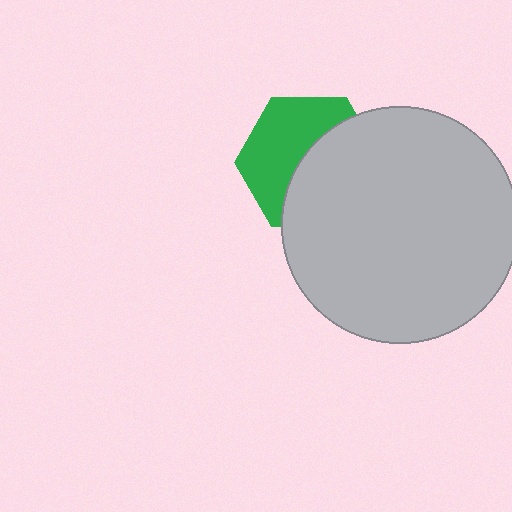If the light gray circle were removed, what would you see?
You would see the complete green hexagon.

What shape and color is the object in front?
The object in front is a light gray circle.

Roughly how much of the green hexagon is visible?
About half of it is visible (roughly 49%).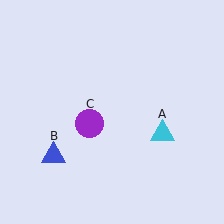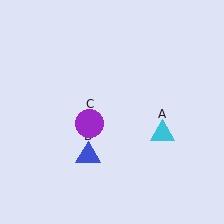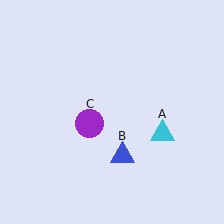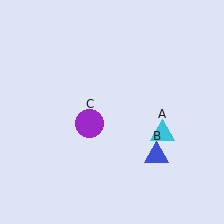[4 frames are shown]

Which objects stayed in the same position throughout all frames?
Cyan triangle (object A) and purple circle (object C) remained stationary.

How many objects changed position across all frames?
1 object changed position: blue triangle (object B).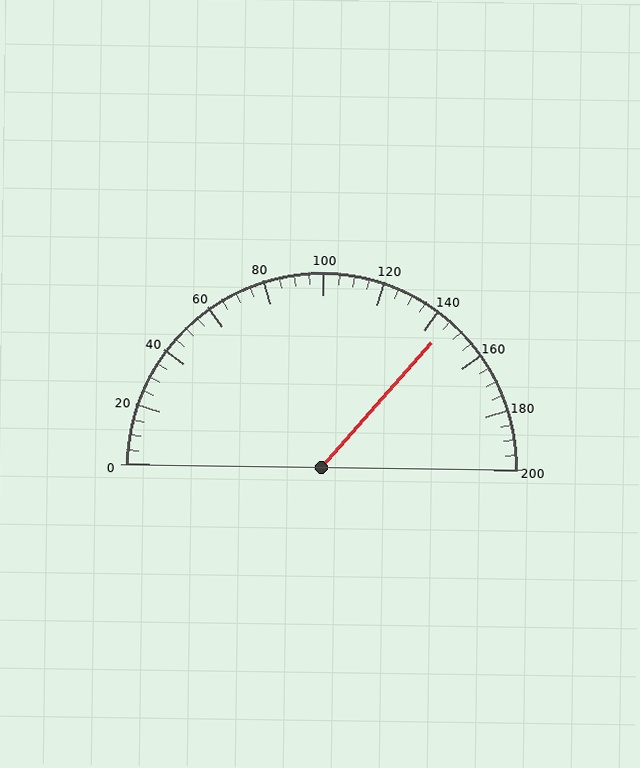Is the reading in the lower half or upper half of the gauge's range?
The reading is in the upper half of the range (0 to 200).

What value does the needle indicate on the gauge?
The needle indicates approximately 145.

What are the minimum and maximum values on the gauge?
The gauge ranges from 0 to 200.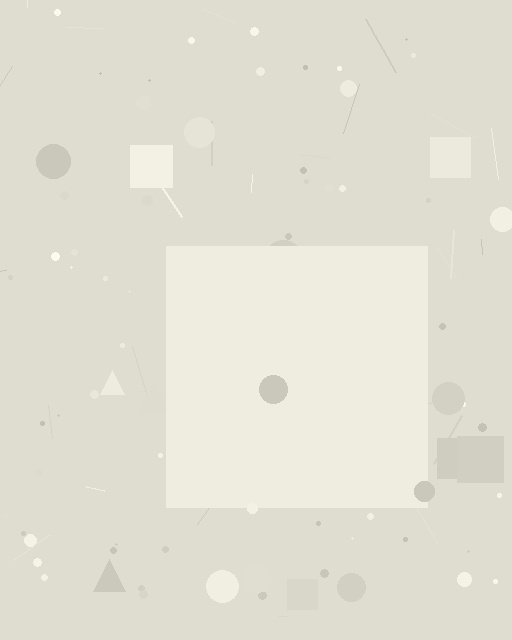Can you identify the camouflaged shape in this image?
The camouflaged shape is a square.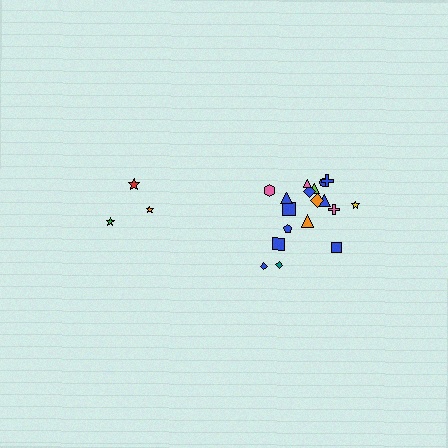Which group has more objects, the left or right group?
The right group.